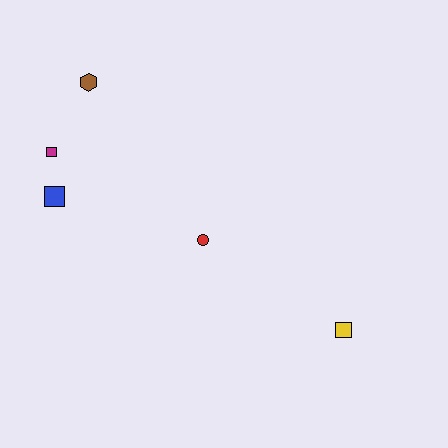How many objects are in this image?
There are 5 objects.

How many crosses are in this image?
There are no crosses.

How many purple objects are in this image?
There are no purple objects.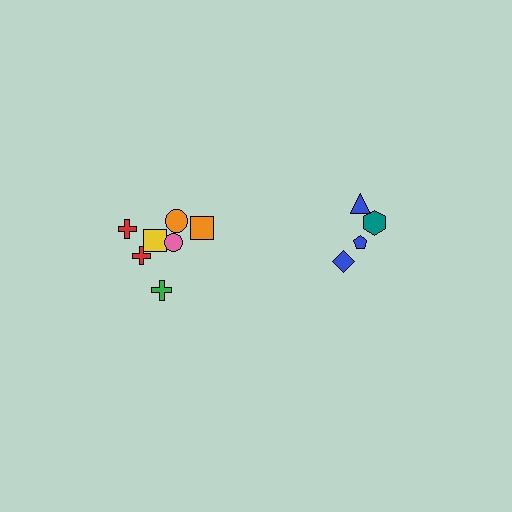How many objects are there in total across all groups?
There are 11 objects.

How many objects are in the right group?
There are 4 objects.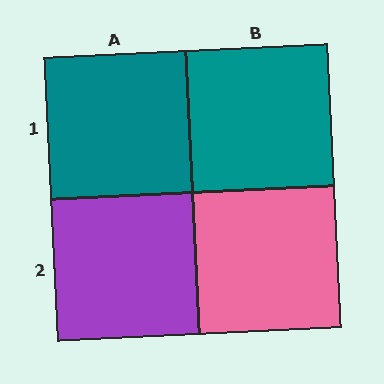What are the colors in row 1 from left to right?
Teal, teal.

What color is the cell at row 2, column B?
Pink.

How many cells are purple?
1 cell is purple.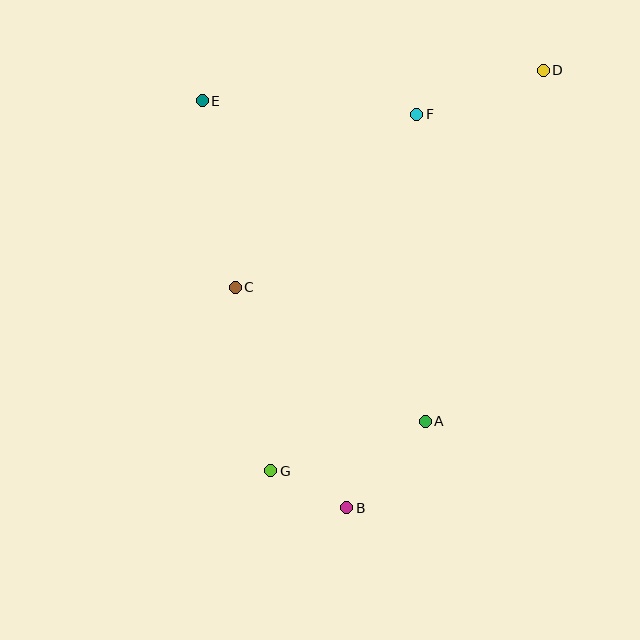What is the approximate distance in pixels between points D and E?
The distance between D and E is approximately 342 pixels.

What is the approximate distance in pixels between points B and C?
The distance between B and C is approximately 247 pixels.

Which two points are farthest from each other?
Points D and G are farthest from each other.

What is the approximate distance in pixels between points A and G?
The distance between A and G is approximately 162 pixels.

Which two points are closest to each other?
Points B and G are closest to each other.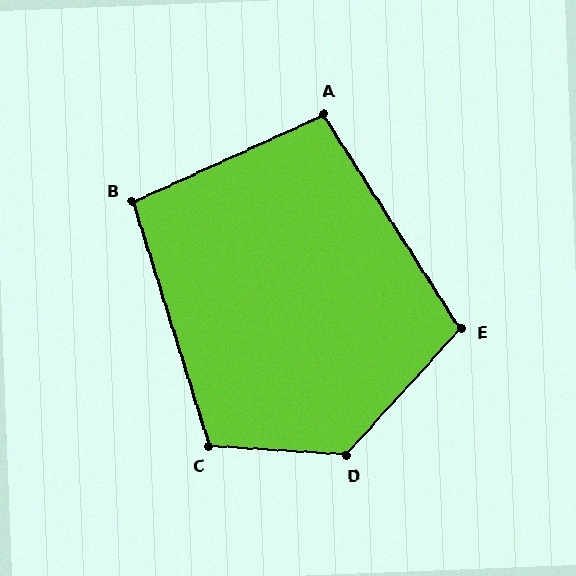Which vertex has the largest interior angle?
D, at approximately 128 degrees.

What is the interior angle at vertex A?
Approximately 98 degrees (obtuse).